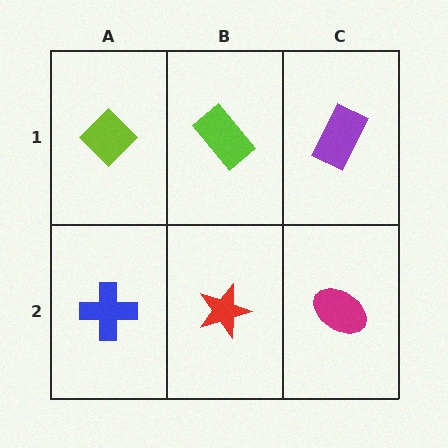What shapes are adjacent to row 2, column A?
A lime diamond (row 1, column A), a red star (row 2, column B).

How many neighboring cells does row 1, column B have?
3.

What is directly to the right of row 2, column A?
A red star.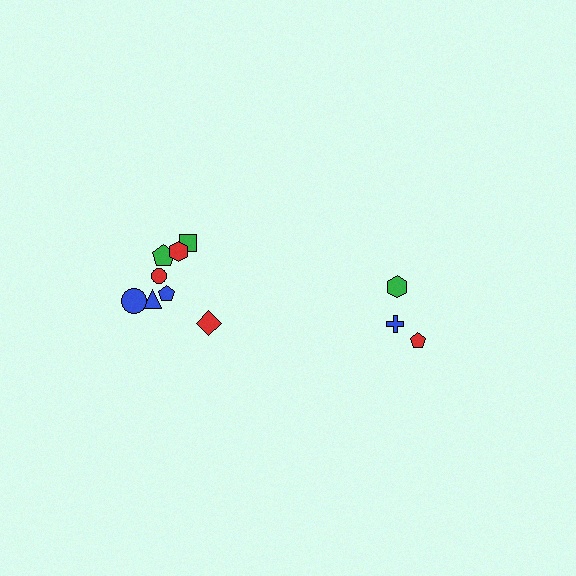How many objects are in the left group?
There are 8 objects.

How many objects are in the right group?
There are 3 objects.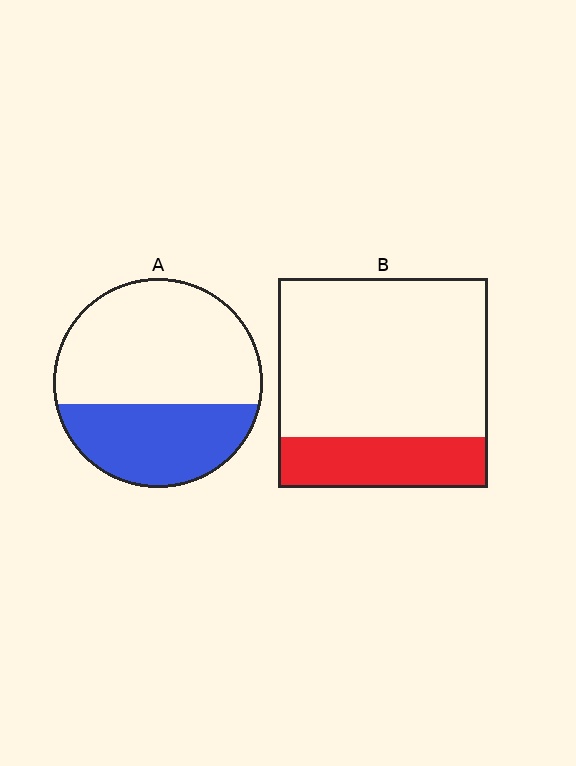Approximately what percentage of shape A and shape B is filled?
A is approximately 35% and B is approximately 25%.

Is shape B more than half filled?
No.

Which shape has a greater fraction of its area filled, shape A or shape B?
Shape A.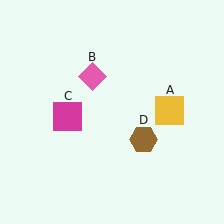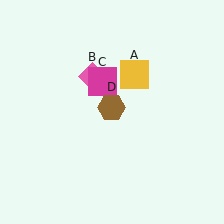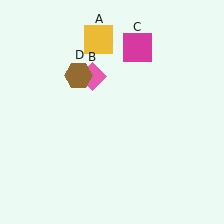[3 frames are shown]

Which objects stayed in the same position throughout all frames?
Pink diamond (object B) remained stationary.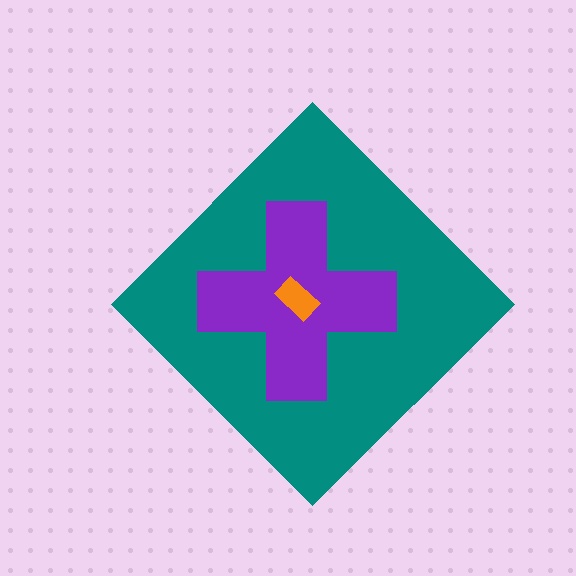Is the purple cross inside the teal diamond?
Yes.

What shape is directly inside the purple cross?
The orange rectangle.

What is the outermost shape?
The teal diamond.